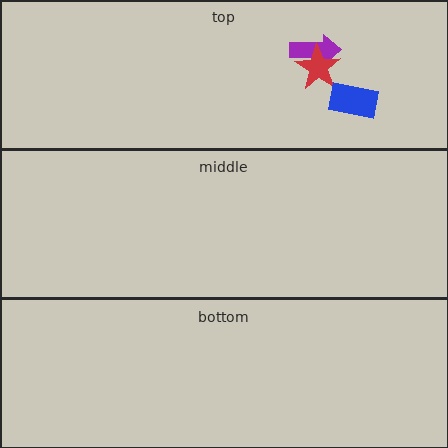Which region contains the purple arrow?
The top region.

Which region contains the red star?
The top region.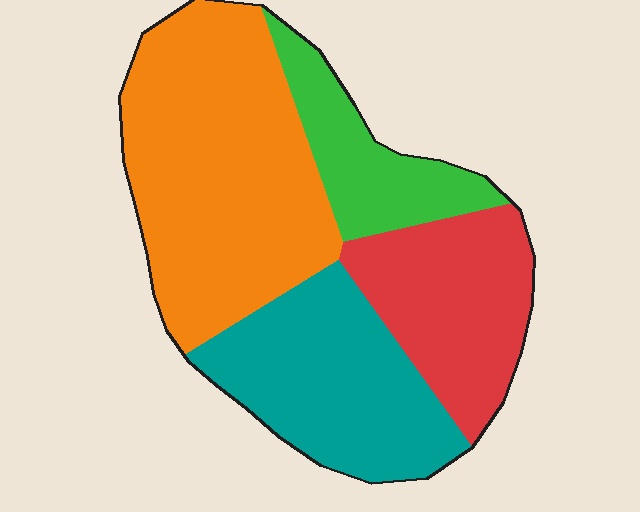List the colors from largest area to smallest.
From largest to smallest: orange, teal, red, green.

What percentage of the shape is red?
Red takes up about one fifth (1/5) of the shape.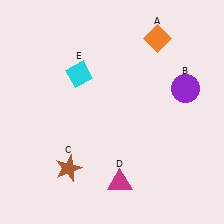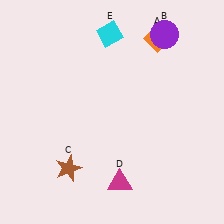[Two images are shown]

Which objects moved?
The objects that moved are: the purple circle (B), the cyan diamond (E).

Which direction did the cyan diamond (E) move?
The cyan diamond (E) moved up.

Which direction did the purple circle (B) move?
The purple circle (B) moved up.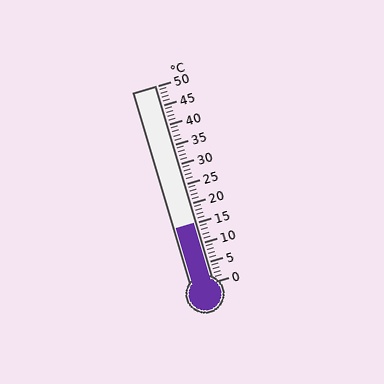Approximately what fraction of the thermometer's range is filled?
The thermometer is filled to approximately 30% of its range.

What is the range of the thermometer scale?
The thermometer scale ranges from 0°C to 50°C.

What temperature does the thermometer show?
The thermometer shows approximately 15°C.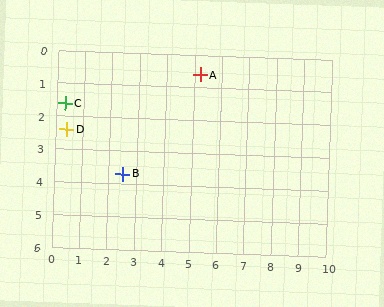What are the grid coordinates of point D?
Point D is at approximately (0.4, 2.4).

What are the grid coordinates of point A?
Point A is at approximately (5.2, 0.6).